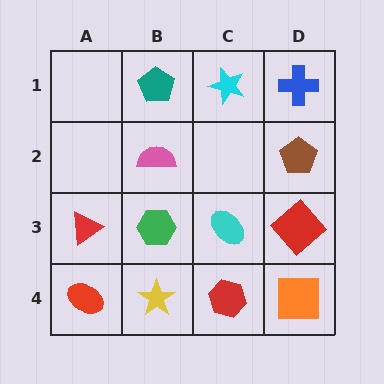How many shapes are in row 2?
2 shapes.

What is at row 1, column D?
A blue cross.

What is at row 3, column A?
A red triangle.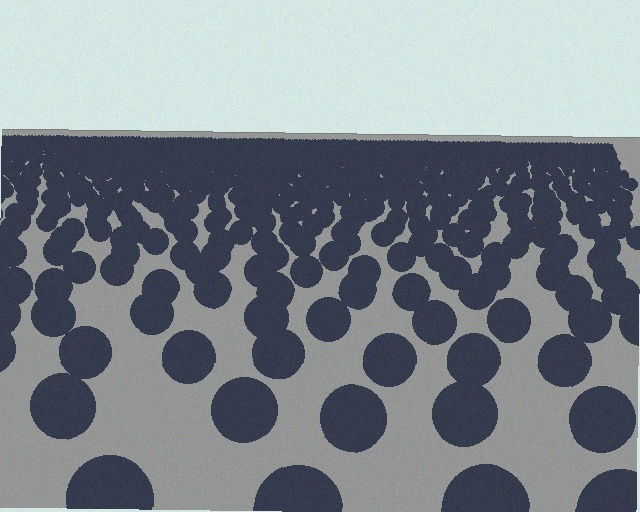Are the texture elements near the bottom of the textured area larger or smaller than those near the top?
Larger. Near the bottom, elements are closer to the viewer and appear at a bigger on-screen size.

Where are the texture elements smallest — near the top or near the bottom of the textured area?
Near the top.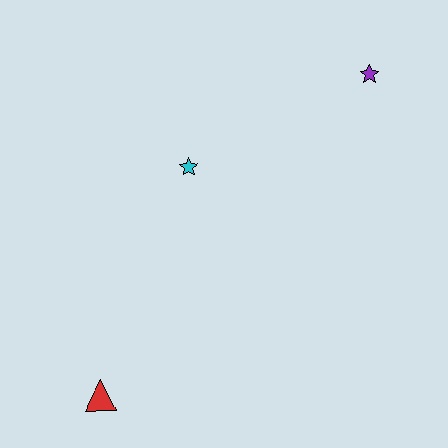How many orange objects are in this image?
There are no orange objects.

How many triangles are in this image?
There is 1 triangle.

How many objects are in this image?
There are 3 objects.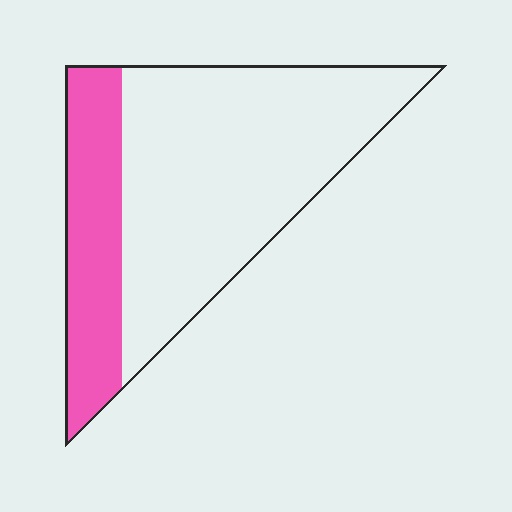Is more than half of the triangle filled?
No.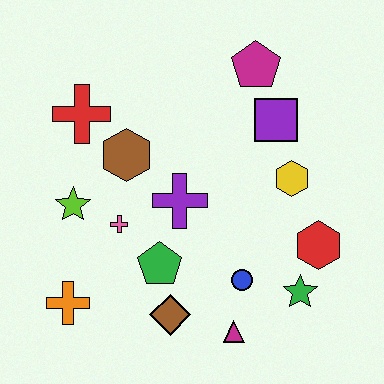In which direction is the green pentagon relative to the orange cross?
The green pentagon is to the right of the orange cross.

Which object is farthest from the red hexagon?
The red cross is farthest from the red hexagon.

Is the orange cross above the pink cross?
No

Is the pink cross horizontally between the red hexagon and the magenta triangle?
No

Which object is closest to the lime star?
The pink cross is closest to the lime star.